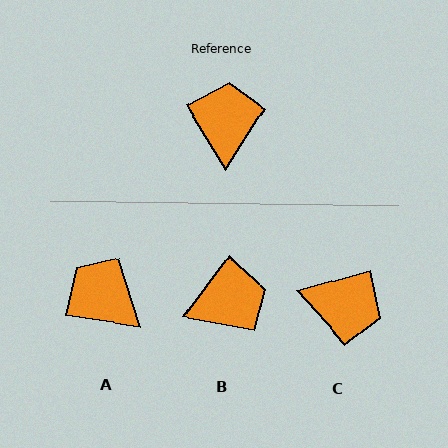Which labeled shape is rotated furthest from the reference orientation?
C, about 106 degrees away.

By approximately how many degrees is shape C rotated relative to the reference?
Approximately 106 degrees clockwise.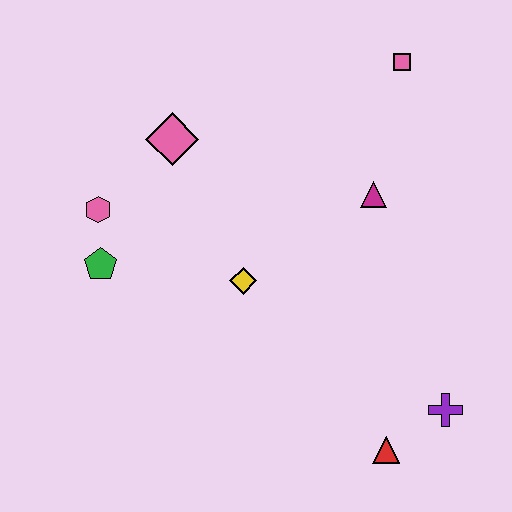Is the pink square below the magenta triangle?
No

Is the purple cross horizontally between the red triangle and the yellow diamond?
No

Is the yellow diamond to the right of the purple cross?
No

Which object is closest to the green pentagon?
The pink hexagon is closest to the green pentagon.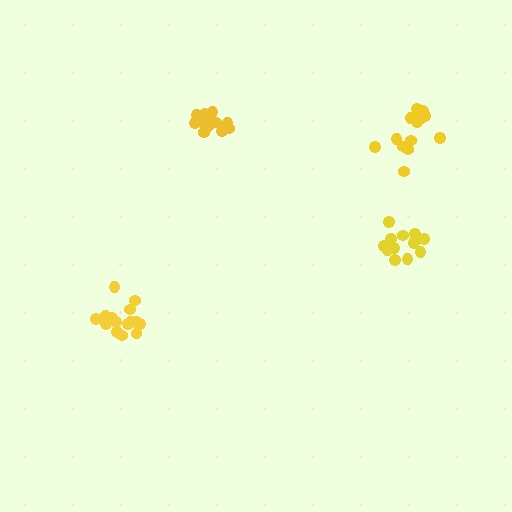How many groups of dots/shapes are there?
There are 4 groups.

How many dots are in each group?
Group 1: 15 dots, Group 2: 14 dots, Group 3: 12 dots, Group 4: 15 dots (56 total).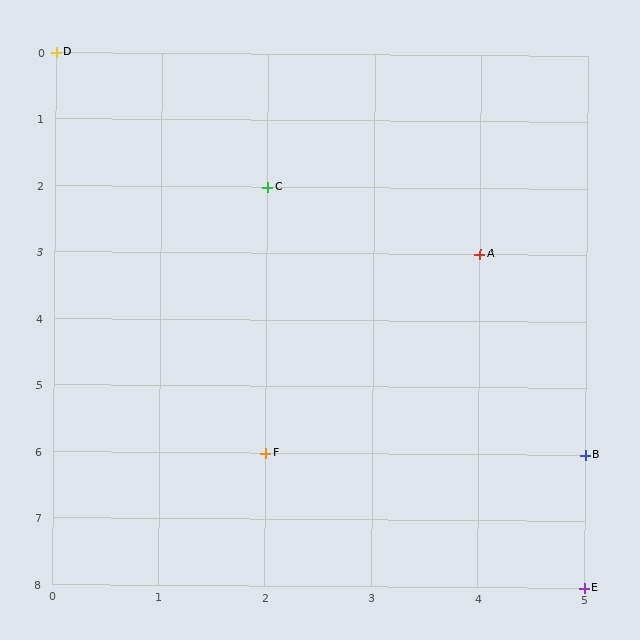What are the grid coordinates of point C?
Point C is at grid coordinates (2, 2).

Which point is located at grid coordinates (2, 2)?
Point C is at (2, 2).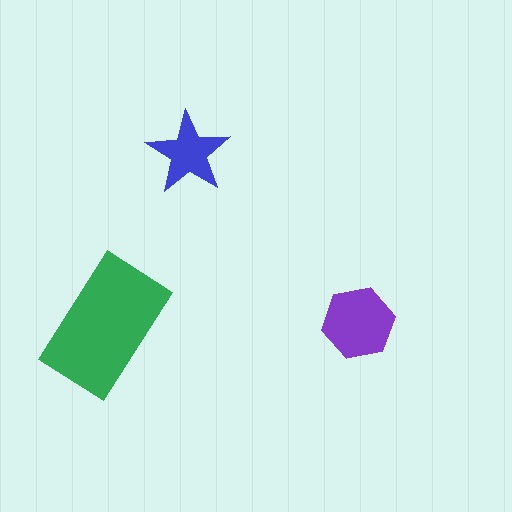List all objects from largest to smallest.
The green rectangle, the purple hexagon, the blue star.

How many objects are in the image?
There are 3 objects in the image.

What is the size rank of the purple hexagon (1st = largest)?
2nd.